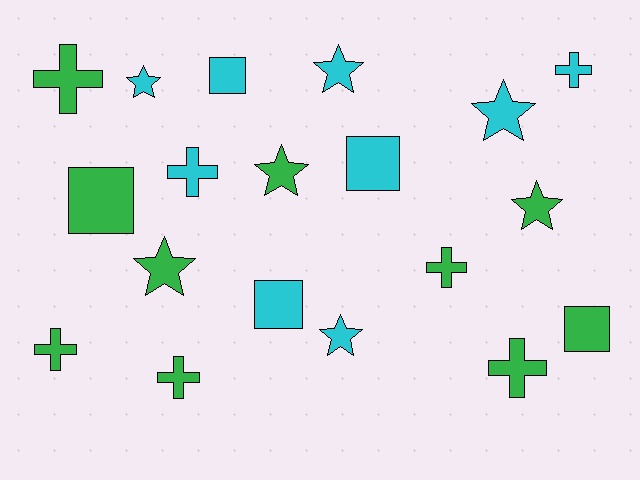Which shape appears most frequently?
Cross, with 7 objects.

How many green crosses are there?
There are 5 green crosses.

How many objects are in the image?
There are 19 objects.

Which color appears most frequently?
Green, with 10 objects.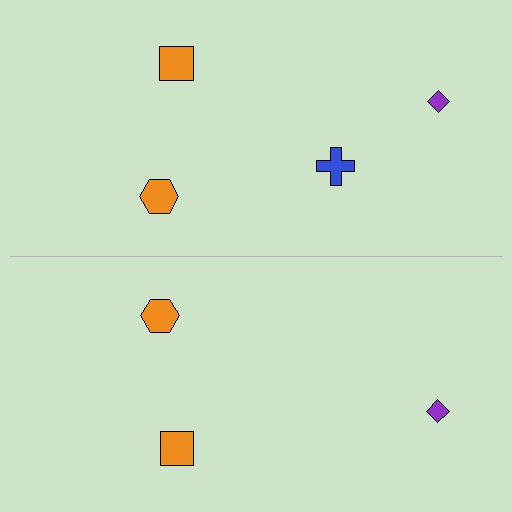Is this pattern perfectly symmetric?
No, the pattern is not perfectly symmetric. A blue cross is missing from the bottom side.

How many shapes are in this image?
There are 7 shapes in this image.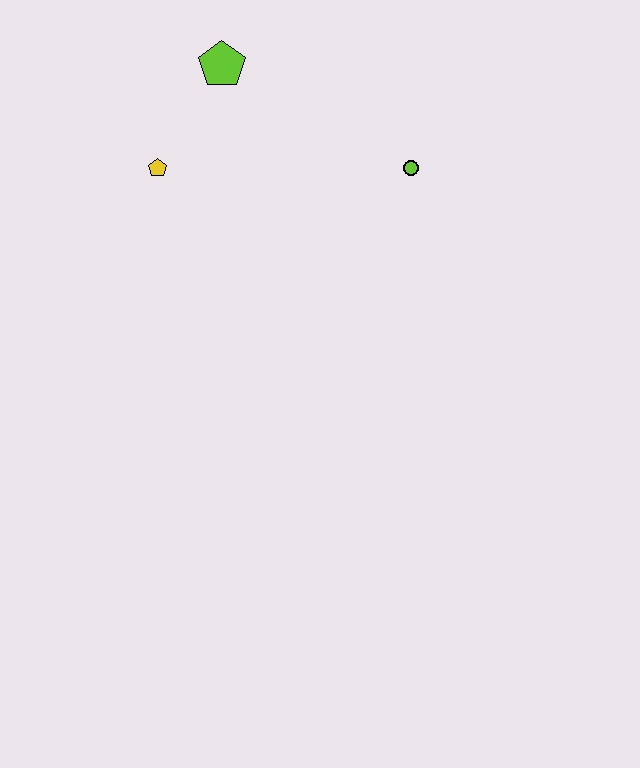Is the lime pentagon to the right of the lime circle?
No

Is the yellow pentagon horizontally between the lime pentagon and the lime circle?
No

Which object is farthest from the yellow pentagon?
The lime circle is farthest from the yellow pentagon.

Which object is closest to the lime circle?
The lime pentagon is closest to the lime circle.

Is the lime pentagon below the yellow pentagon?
No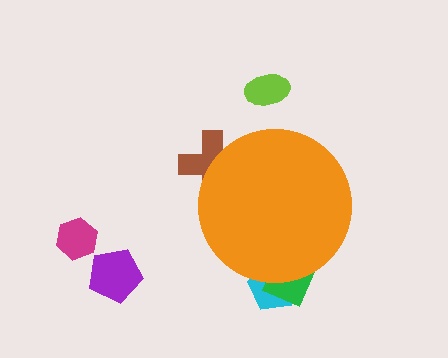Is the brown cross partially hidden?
Yes, the brown cross is partially hidden behind the orange circle.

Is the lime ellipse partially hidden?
No, the lime ellipse is fully visible.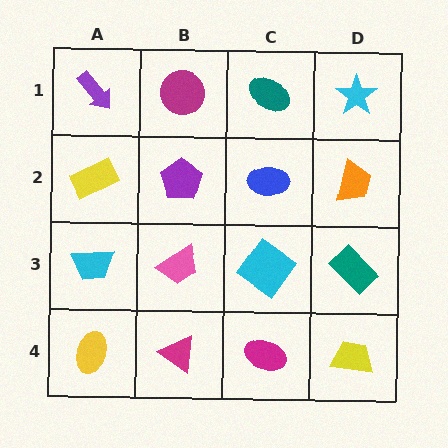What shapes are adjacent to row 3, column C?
A blue ellipse (row 2, column C), a magenta ellipse (row 4, column C), a pink trapezoid (row 3, column B), a teal rectangle (row 3, column D).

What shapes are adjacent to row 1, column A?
A yellow rectangle (row 2, column A), a magenta circle (row 1, column B).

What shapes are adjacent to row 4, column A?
A cyan trapezoid (row 3, column A), a magenta triangle (row 4, column B).